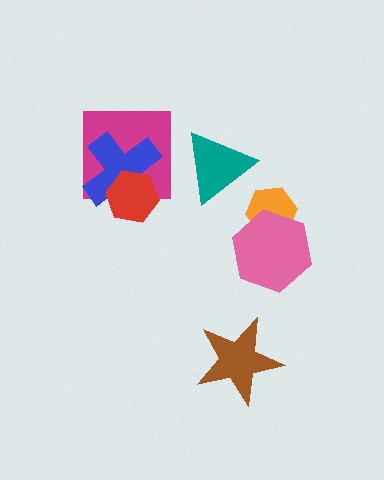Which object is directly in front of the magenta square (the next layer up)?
The blue cross is directly in front of the magenta square.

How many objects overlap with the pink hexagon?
1 object overlaps with the pink hexagon.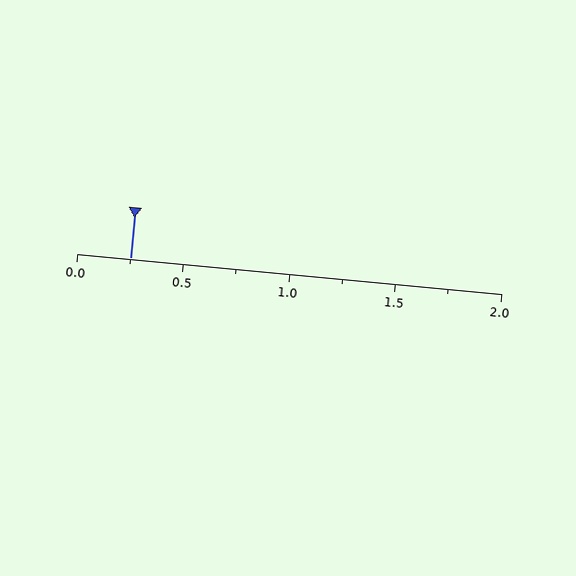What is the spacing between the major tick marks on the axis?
The major ticks are spaced 0.5 apart.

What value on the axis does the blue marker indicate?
The marker indicates approximately 0.25.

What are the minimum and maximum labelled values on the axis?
The axis runs from 0.0 to 2.0.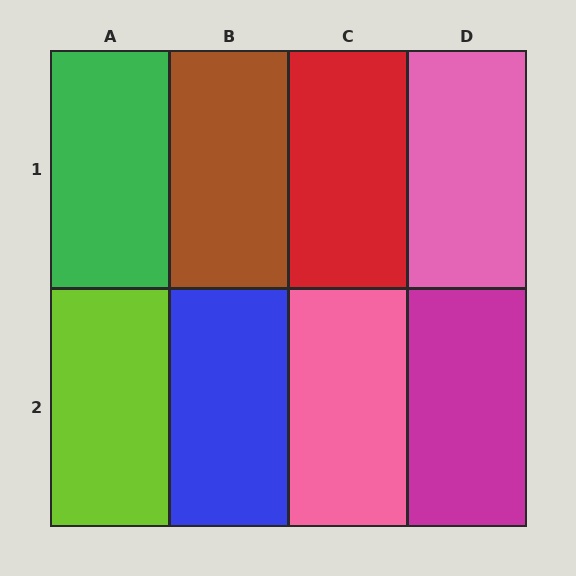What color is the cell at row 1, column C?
Red.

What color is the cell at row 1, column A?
Green.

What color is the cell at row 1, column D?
Pink.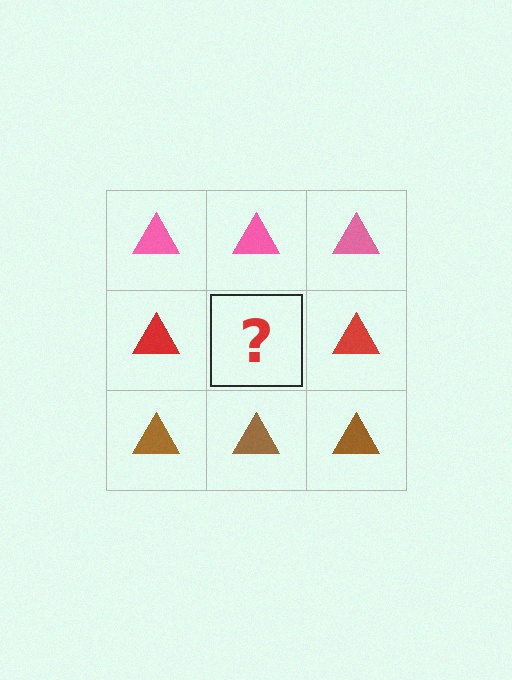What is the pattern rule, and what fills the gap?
The rule is that each row has a consistent color. The gap should be filled with a red triangle.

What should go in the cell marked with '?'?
The missing cell should contain a red triangle.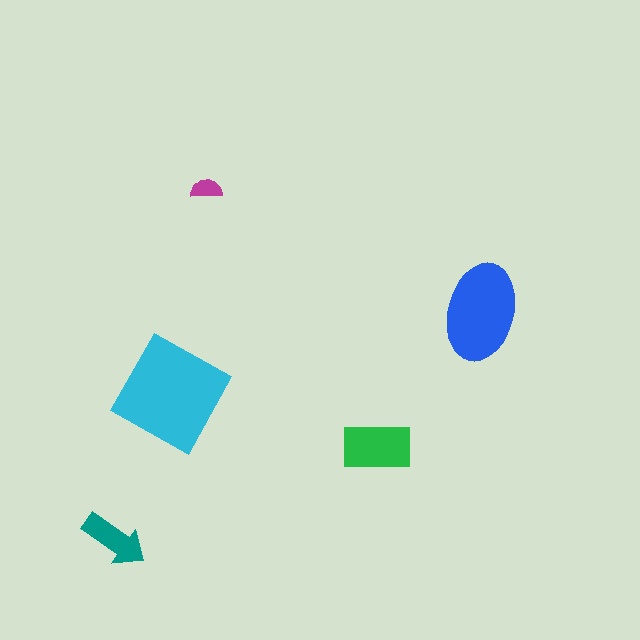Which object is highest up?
The magenta semicircle is topmost.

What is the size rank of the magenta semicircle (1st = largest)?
5th.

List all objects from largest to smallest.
The cyan square, the blue ellipse, the green rectangle, the teal arrow, the magenta semicircle.